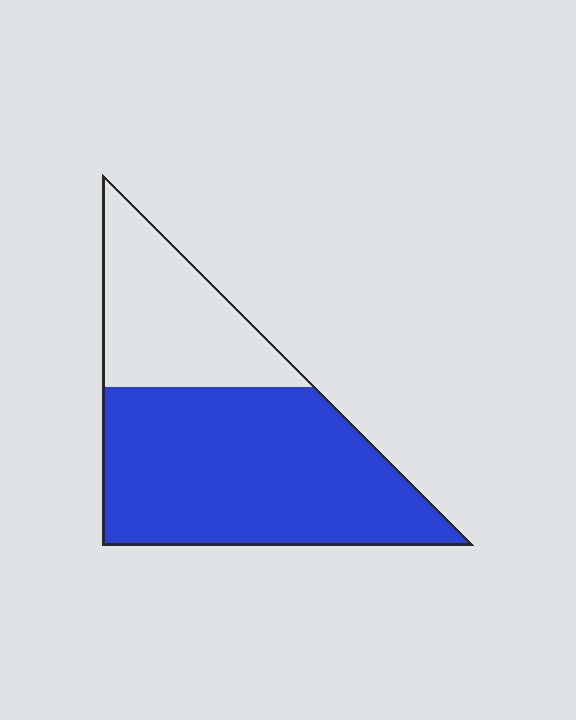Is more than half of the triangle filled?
Yes.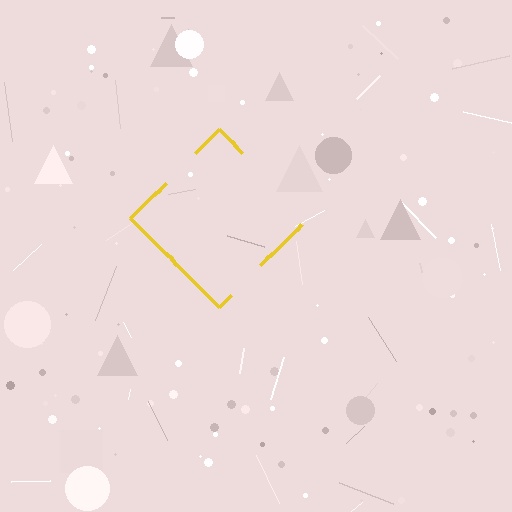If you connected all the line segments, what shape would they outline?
They would outline a diamond.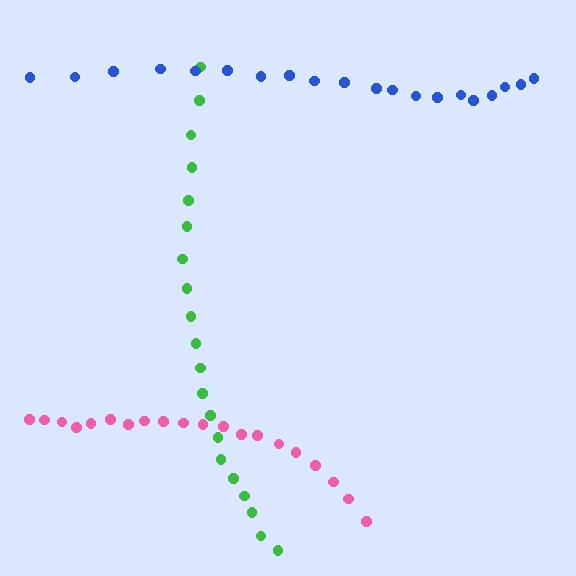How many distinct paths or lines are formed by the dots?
There are 3 distinct paths.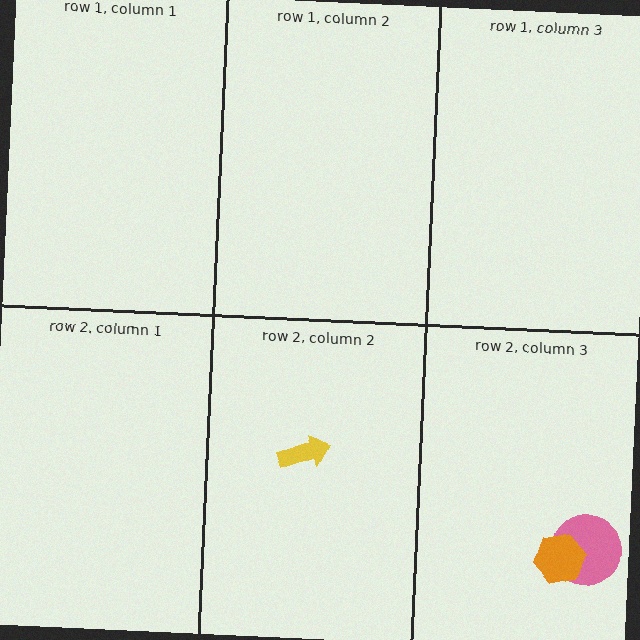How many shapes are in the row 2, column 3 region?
2.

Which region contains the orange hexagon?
The row 2, column 3 region.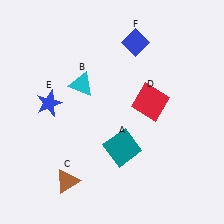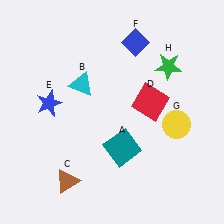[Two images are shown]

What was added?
A yellow circle (G), a green star (H) were added in Image 2.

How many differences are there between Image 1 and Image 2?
There are 2 differences between the two images.